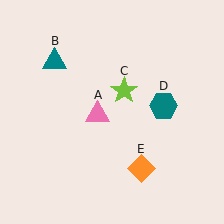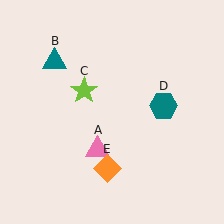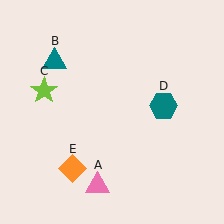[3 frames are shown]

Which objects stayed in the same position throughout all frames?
Teal triangle (object B) and teal hexagon (object D) remained stationary.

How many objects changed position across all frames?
3 objects changed position: pink triangle (object A), lime star (object C), orange diamond (object E).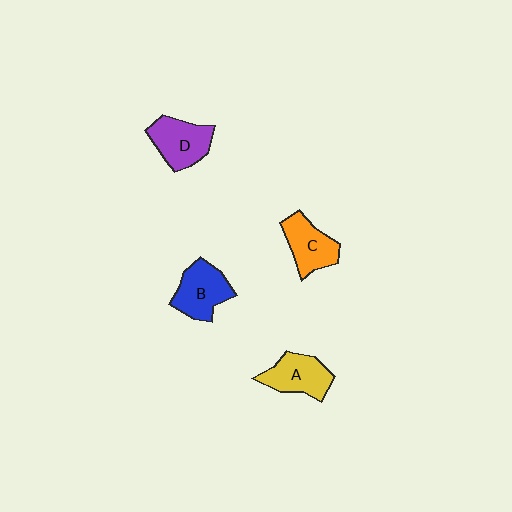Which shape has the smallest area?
Shape C (orange).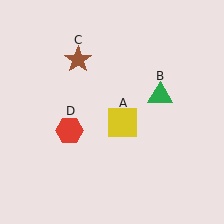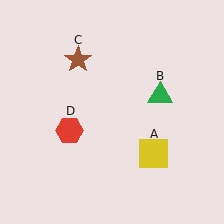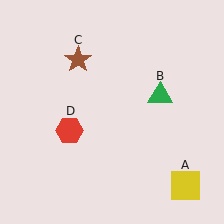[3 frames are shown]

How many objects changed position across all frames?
1 object changed position: yellow square (object A).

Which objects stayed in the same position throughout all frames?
Green triangle (object B) and brown star (object C) and red hexagon (object D) remained stationary.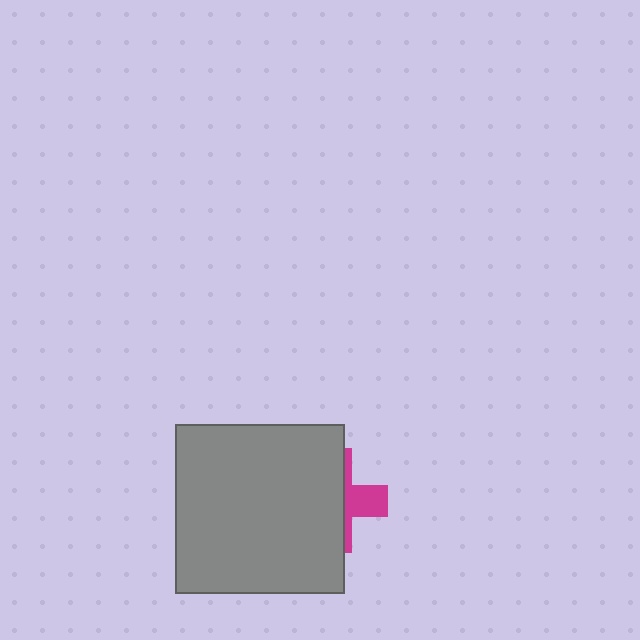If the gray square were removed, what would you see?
You would see the complete magenta cross.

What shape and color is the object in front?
The object in front is a gray square.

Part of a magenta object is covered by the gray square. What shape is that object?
It is a cross.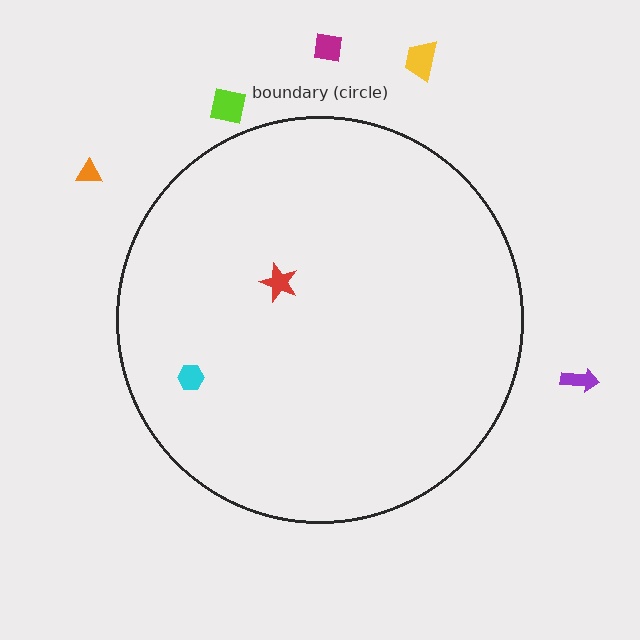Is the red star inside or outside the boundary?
Inside.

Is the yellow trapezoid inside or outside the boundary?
Outside.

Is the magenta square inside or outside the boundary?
Outside.